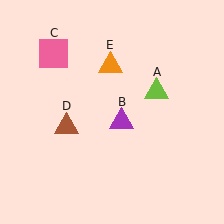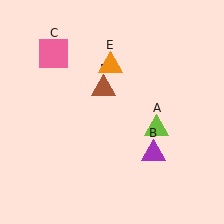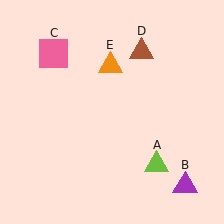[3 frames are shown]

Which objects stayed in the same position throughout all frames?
Pink square (object C) and orange triangle (object E) remained stationary.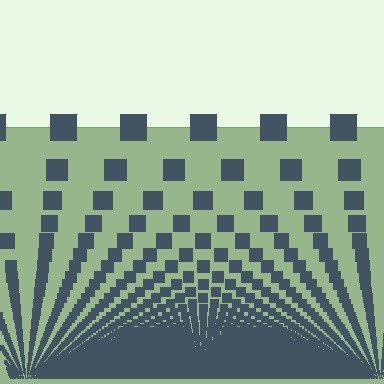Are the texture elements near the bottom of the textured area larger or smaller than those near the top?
Smaller. The gradient is inverted — elements near the bottom are smaller and denser.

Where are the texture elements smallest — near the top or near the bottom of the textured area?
Near the bottom.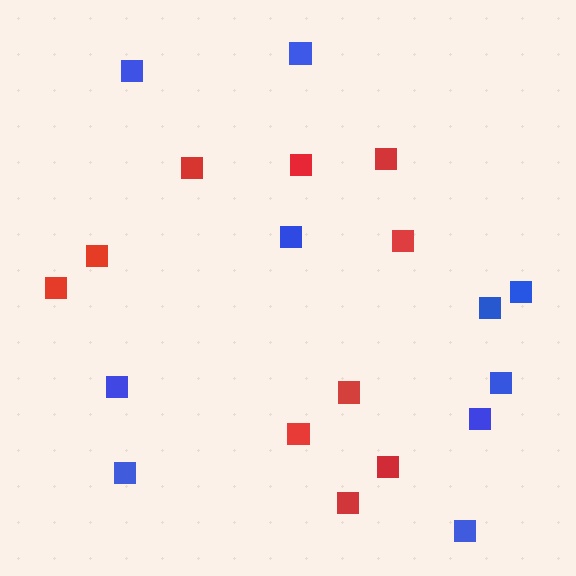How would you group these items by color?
There are 2 groups: one group of blue squares (10) and one group of red squares (10).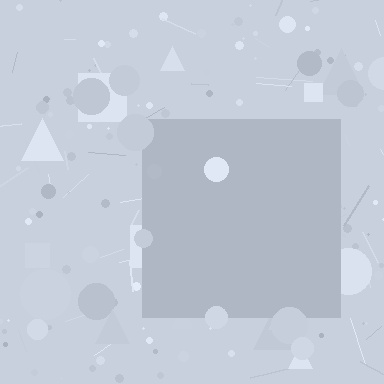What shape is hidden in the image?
A square is hidden in the image.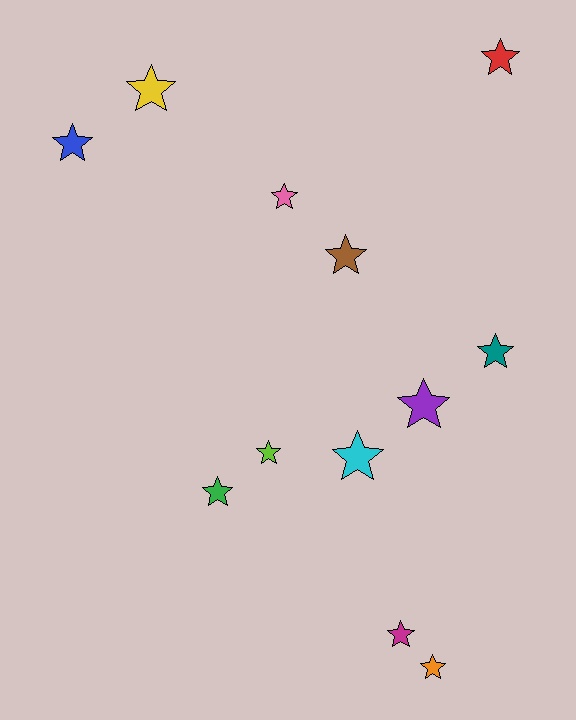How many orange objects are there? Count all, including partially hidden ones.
There is 1 orange object.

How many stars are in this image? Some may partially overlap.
There are 12 stars.